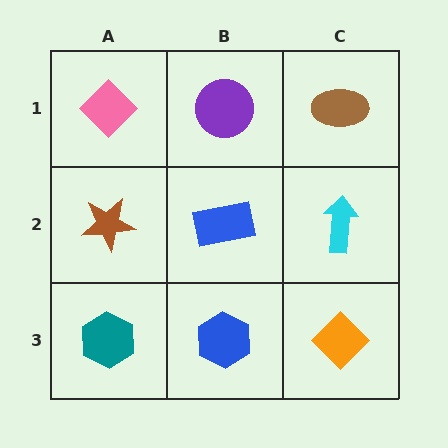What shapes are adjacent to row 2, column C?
A brown ellipse (row 1, column C), an orange diamond (row 3, column C), a blue rectangle (row 2, column B).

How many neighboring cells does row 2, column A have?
3.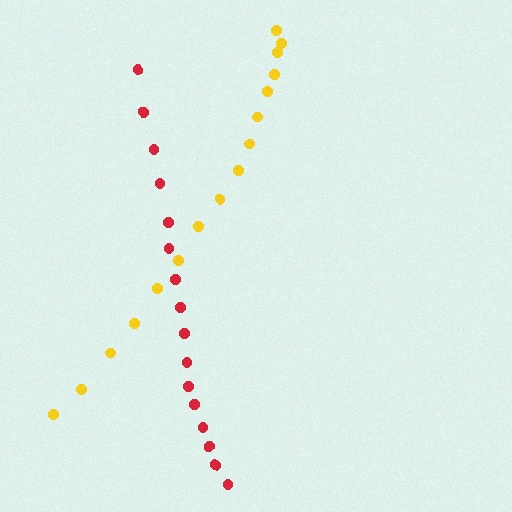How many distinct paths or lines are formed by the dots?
There are 2 distinct paths.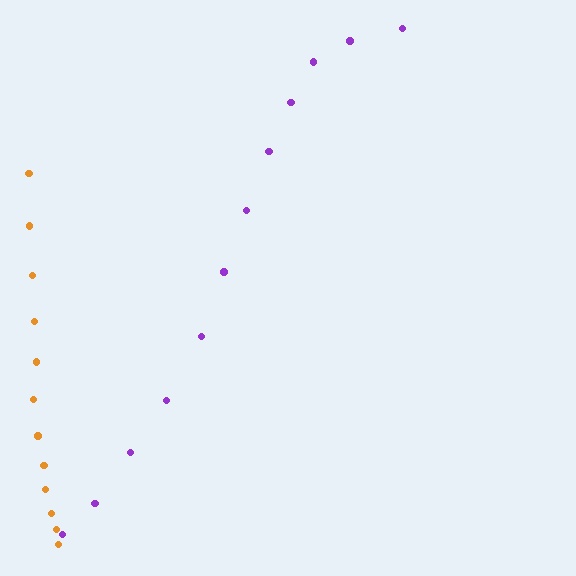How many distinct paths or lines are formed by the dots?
There are 2 distinct paths.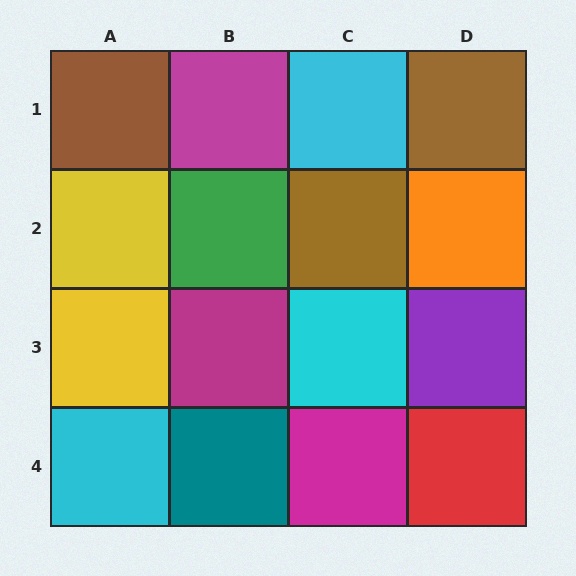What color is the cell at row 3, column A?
Yellow.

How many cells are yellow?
2 cells are yellow.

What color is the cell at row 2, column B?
Green.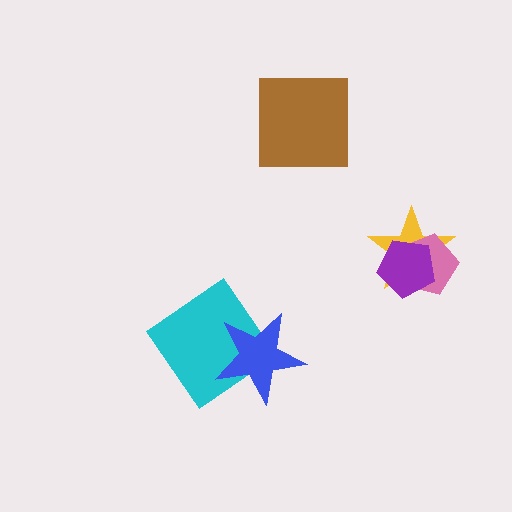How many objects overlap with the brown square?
0 objects overlap with the brown square.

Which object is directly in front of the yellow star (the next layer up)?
The pink pentagon is directly in front of the yellow star.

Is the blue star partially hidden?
No, no other shape covers it.